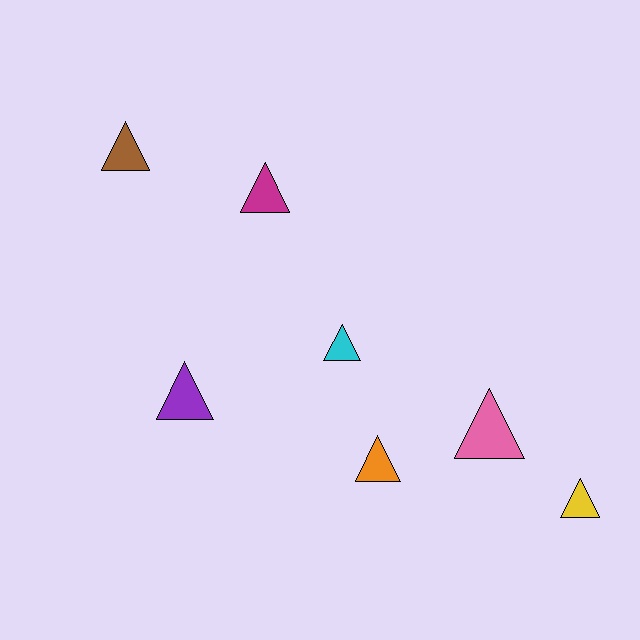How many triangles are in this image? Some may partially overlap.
There are 7 triangles.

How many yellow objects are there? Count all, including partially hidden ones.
There is 1 yellow object.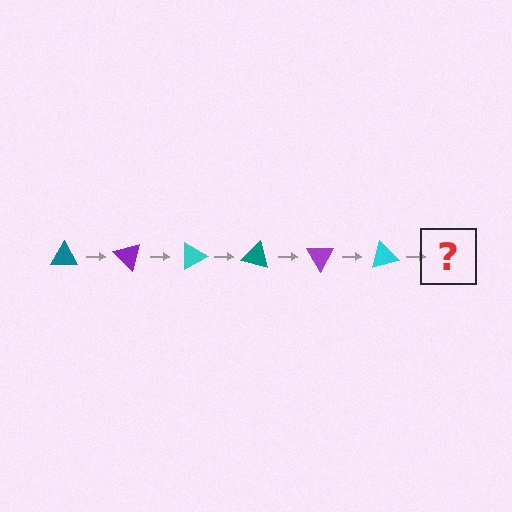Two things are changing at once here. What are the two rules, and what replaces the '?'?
The two rules are that it rotates 45 degrees each step and the color cycles through teal, purple, and cyan. The '?' should be a teal triangle, rotated 270 degrees from the start.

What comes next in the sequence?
The next element should be a teal triangle, rotated 270 degrees from the start.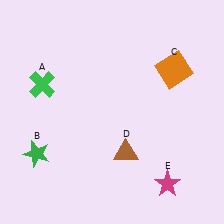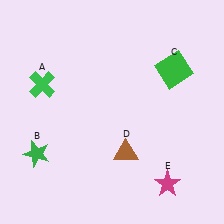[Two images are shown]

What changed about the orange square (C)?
In Image 1, C is orange. In Image 2, it changed to green.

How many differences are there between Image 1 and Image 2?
There is 1 difference between the two images.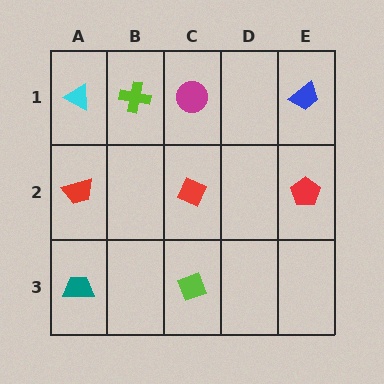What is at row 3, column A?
A teal trapezoid.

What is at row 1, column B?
A lime cross.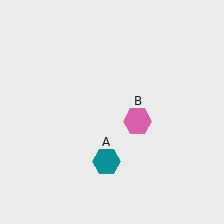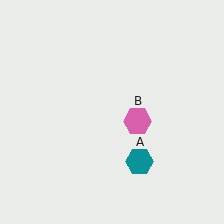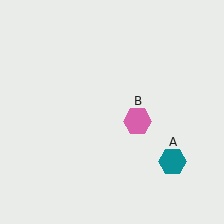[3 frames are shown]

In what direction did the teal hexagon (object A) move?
The teal hexagon (object A) moved right.